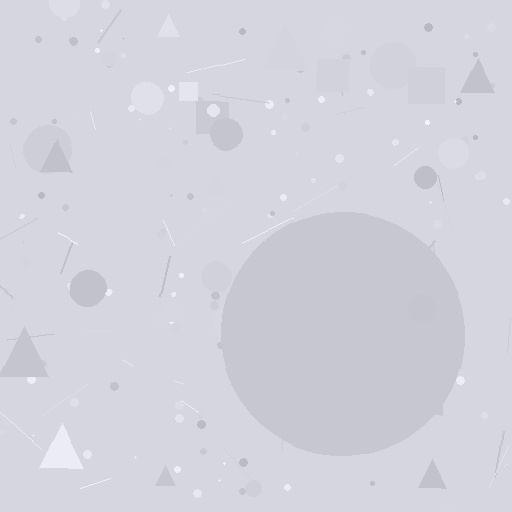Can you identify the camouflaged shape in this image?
The camouflaged shape is a circle.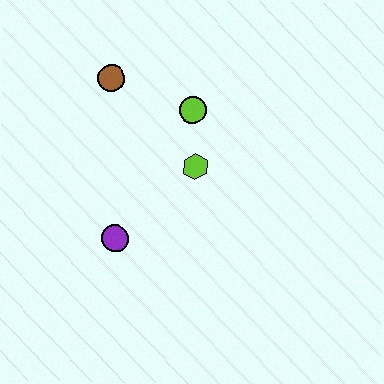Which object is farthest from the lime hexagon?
The brown circle is farthest from the lime hexagon.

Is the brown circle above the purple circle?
Yes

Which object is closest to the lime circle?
The lime hexagon is closest to the lime circle.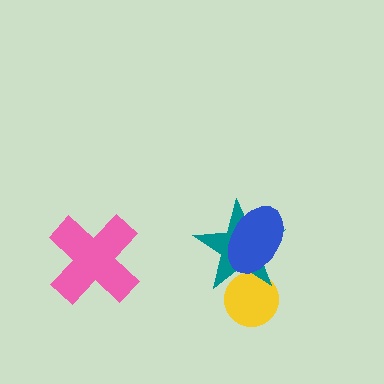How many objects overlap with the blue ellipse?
1 object overlaps with the blue ellipse.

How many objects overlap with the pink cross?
0 objects overlap with the pink cross.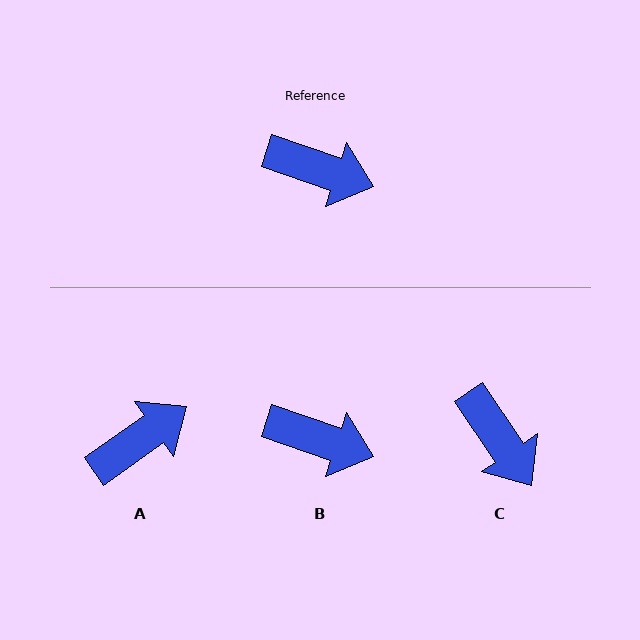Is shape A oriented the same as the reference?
No, it is off by about 54 degrees.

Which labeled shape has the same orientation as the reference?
B.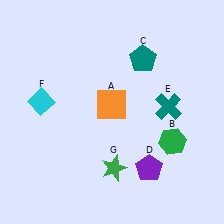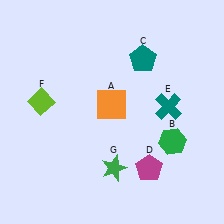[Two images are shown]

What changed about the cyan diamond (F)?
In Image 1, F is cyan. In Image 2, it changed to lime.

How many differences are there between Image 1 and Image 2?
There are 2 differences between the two images.